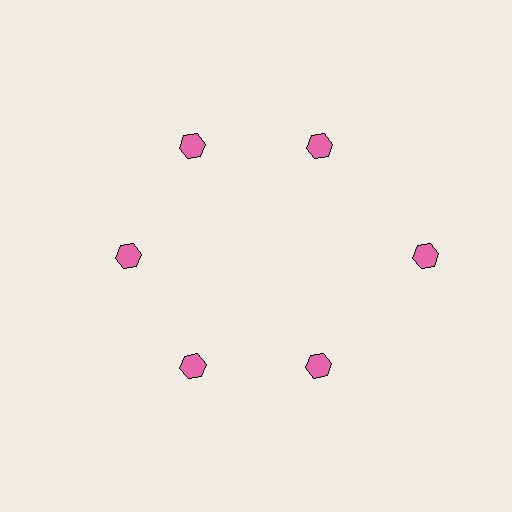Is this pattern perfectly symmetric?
No. The 6 pink hexagons are arranged in a ring, but one element near the 3 o'clock position is pushed outward from the center, breaking the 6-fold rotational symmetry.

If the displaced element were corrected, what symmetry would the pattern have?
It would have 6-fold rotational symmetry — the pattern would map onto itself every 60 degrees.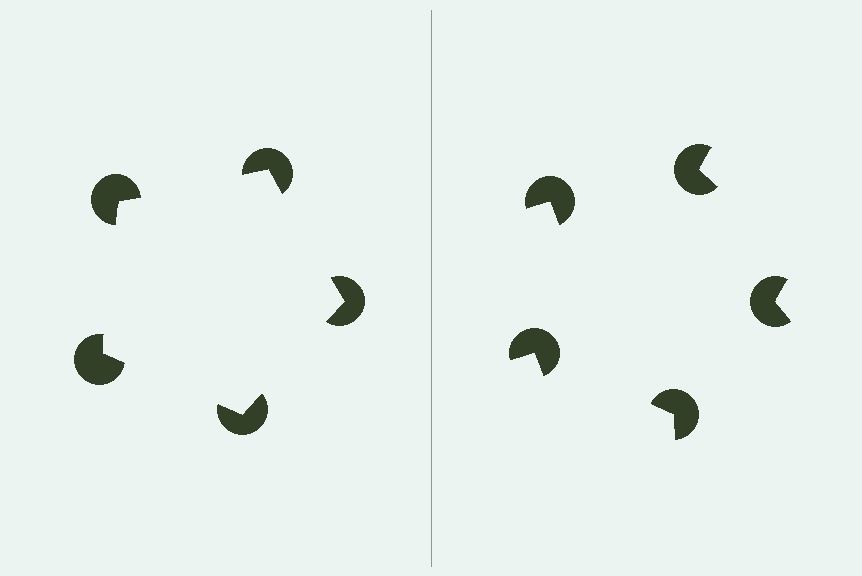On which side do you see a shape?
An illusory pentagon appears on the left side. On the right side the wedge cuts are rotated, so no coherent shape forms.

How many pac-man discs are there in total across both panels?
10 — 5 on each side.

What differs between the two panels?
The pac-man discs are positioned identically on both sides; only the wedge orientations differ. On the left they align to a pentagon; on the right they are misaligned.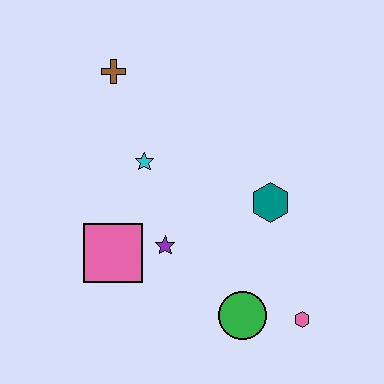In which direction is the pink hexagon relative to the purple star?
The pink hexagon is to the right of the purple star.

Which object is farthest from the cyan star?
The pink hexagon is farthest from the cyan star.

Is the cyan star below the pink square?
No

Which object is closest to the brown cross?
The cyan star is closest to the brown cross.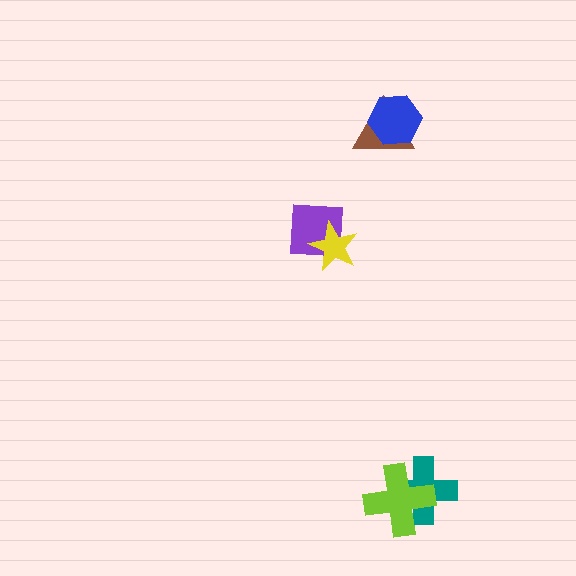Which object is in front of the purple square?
The yellow star is in front of the purple square.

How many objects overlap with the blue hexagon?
1 object overlaps with the blue hexagon.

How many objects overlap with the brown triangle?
1 object overlaps with the brown triangle.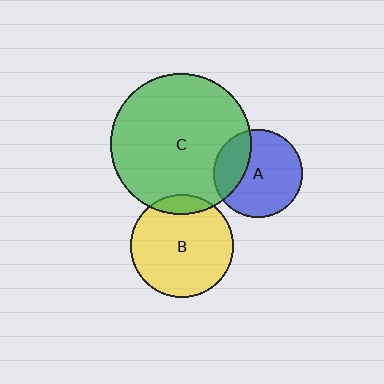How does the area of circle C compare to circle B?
Approximately 1.9 times.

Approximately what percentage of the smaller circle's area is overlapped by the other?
Approximately 10%.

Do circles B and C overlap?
Yes.